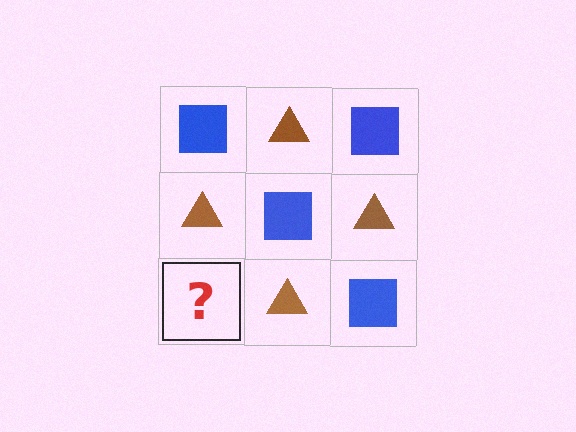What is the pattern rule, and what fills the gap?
The rule is that it alternates blue square and brown triangle in a checkerboard pattern. The gap should be filled with a blue square.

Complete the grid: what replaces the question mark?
The question mark should be replaced with a blue square.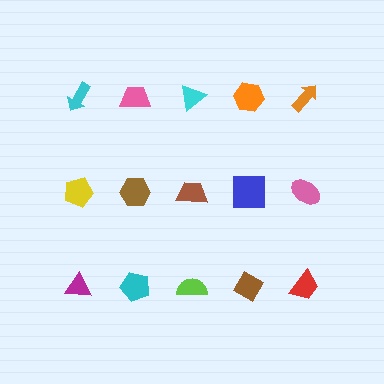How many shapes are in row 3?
5 shapes.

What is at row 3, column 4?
A brown diamond.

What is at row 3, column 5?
A red trapezoid.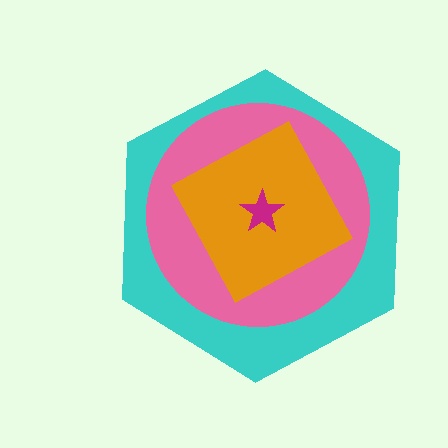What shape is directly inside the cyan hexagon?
The pink circle.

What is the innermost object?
The magenta star.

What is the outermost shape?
The cyan hexagon.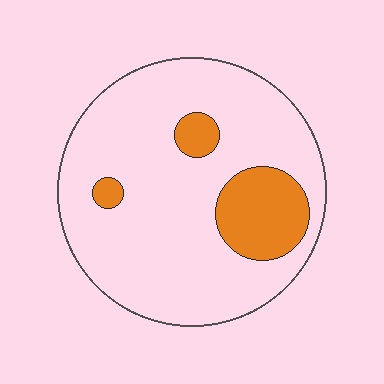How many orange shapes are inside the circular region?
3.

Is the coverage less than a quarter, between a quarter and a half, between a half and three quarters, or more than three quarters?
Less than a quarter.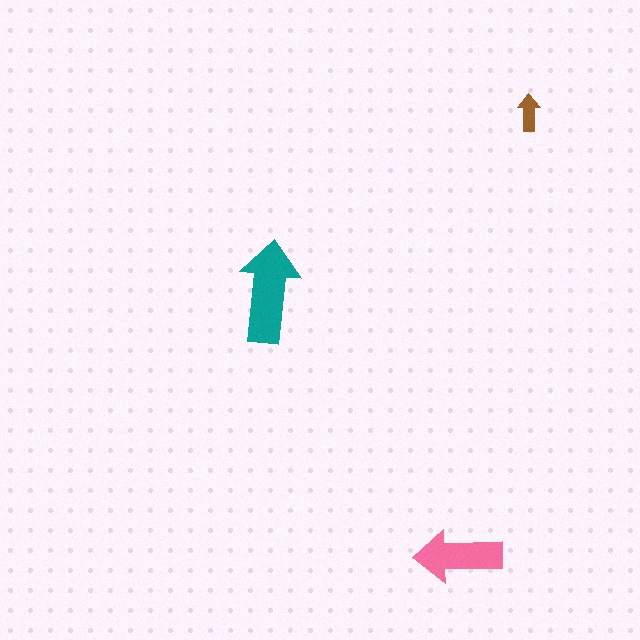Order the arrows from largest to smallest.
the teal one, the pink one, the brown one.